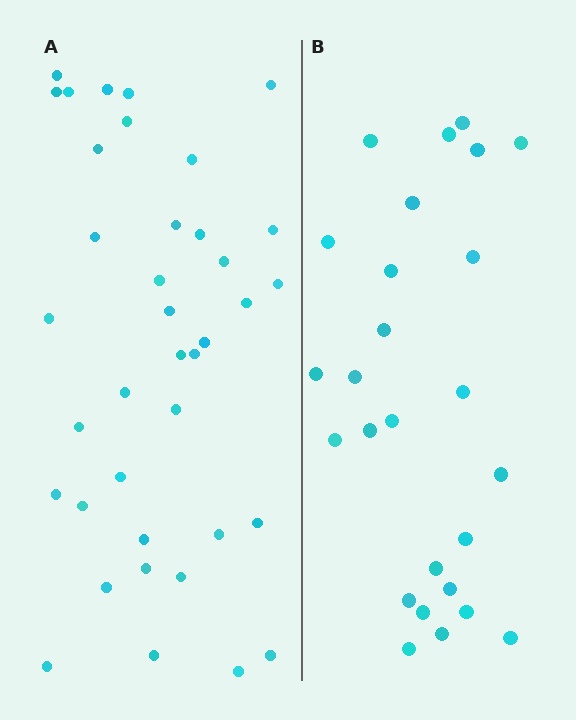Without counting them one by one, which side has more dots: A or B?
Region A (the left region) has more dots.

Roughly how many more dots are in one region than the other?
Region A has roughly 12 or so more dots than region B.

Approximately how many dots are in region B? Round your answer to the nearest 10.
About 30 dots. (The exact count is 26, which rounds to 30.)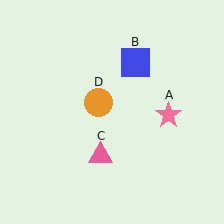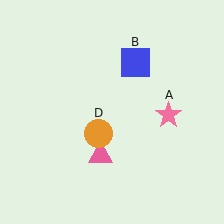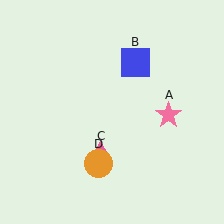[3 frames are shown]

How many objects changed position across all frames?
1 object changed position: orange circle (object D).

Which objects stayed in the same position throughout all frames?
Pink star (object A) and blue square (object B) and pink triangle (object C) remained stationary.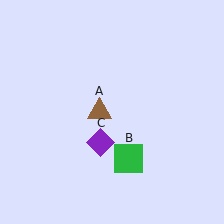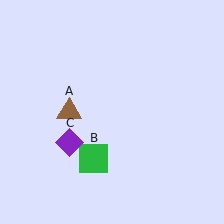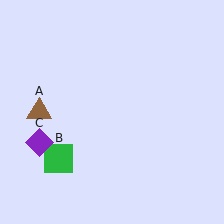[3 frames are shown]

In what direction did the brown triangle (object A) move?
The brown triangle (object A) moved left.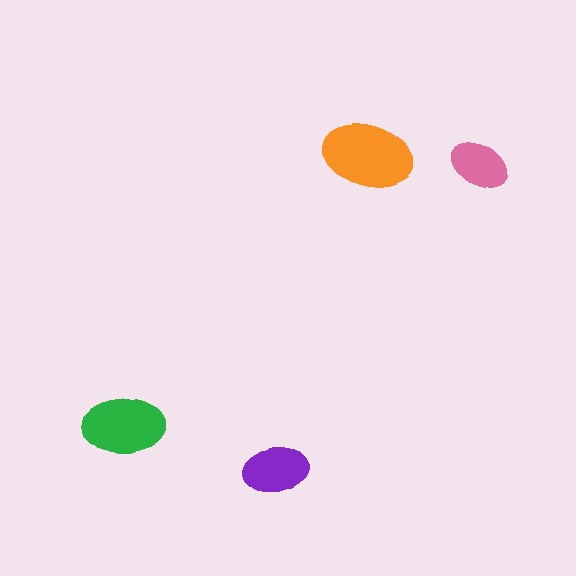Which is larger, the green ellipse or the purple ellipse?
The green one.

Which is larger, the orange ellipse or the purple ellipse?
The orange one.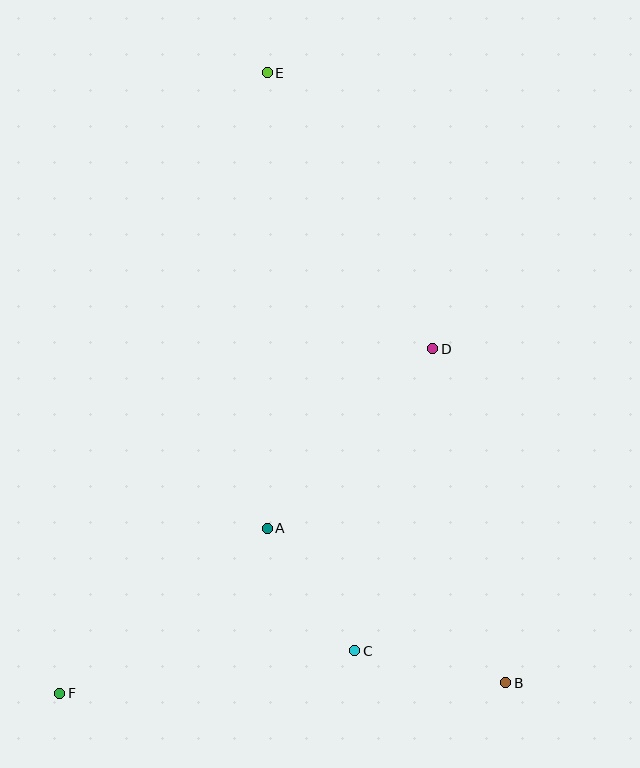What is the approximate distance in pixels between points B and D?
The distance between B and D is approximately 342 pixels.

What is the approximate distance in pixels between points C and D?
The distance between C and D is approximately 312 pixels.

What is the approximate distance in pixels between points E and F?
The distance between E and F is approximately 654 pixels.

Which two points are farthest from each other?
Points B and E are farthest from each other.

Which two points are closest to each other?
Points A and C are closest to each other.